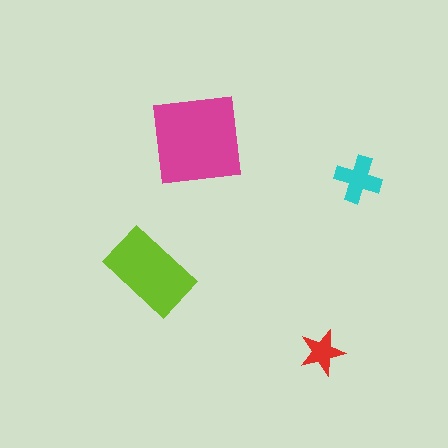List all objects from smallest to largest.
The red star, the cyan cross, the lime rectangle, the magenta square.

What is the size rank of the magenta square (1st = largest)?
1st.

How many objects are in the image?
There are 4 objects in the image.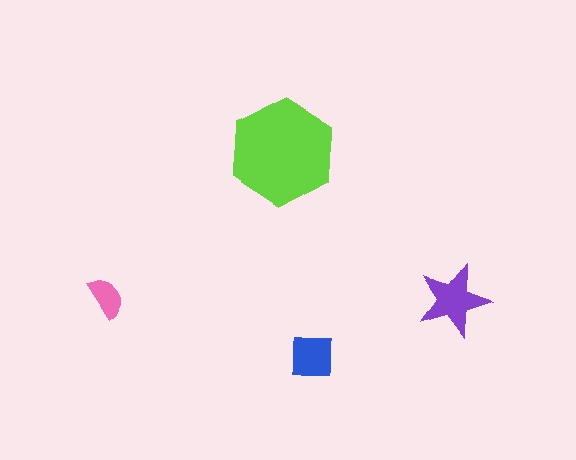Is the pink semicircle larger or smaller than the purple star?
Smaller.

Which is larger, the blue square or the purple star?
The purple star.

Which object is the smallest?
The pink semicircle.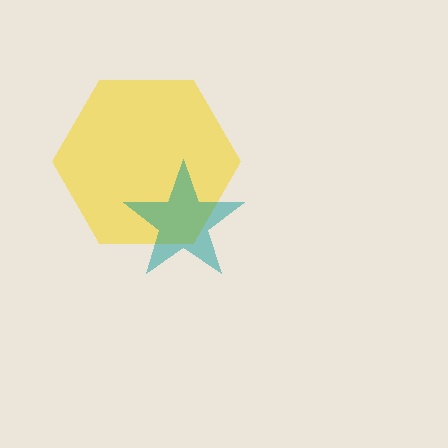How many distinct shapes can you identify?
There are 2 distinct shapes: a yellow hexagon, a teal star.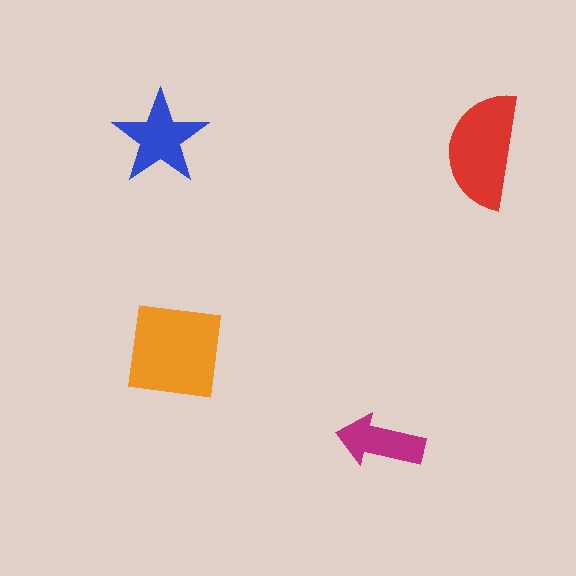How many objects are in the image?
There are 4 objects in the image.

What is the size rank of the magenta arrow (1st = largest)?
4th.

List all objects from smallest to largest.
The magenta arrow, the blue star, the red semicircle, the orange square.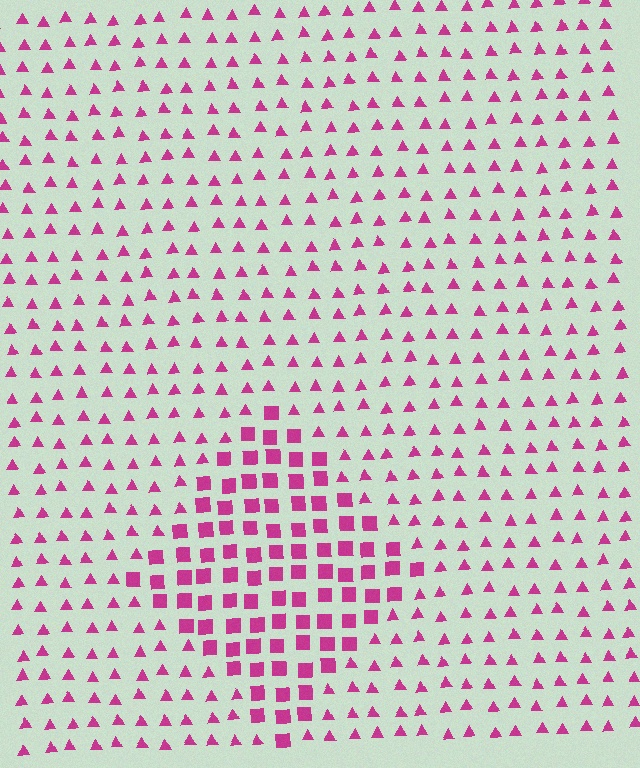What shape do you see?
I see a diamond.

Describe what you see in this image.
The image is filled with small magenta elements arranged in a uniform grid. A diamond-shaped region contains squares, while the surrounding area contains triangles. The boundary is defined purely by the change in element shape.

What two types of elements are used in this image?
The image uses squares inside the diamond region and triangles outside it.